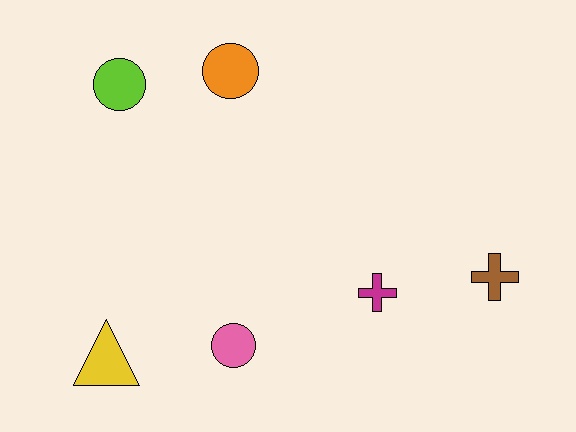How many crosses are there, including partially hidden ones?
There are 2 crosses.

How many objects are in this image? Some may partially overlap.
There are 6 objects.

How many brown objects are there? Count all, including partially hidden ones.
There is 1 brown object.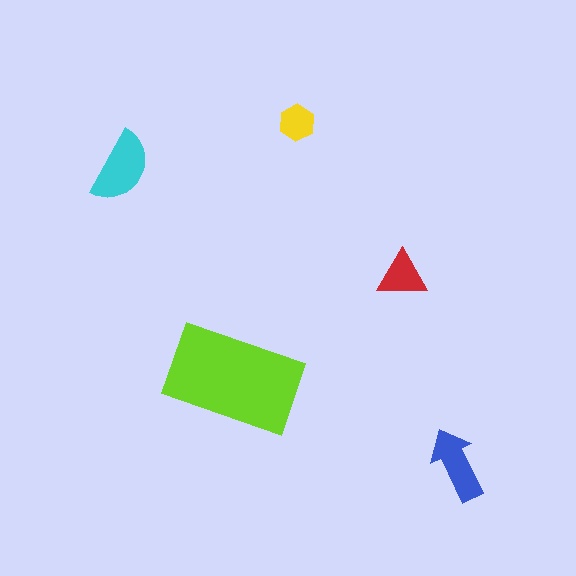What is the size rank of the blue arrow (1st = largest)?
3rd.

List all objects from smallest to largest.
The yellow hexagon, the red triangle, the blue arrow, the cyan semicircle, the lime rectangle.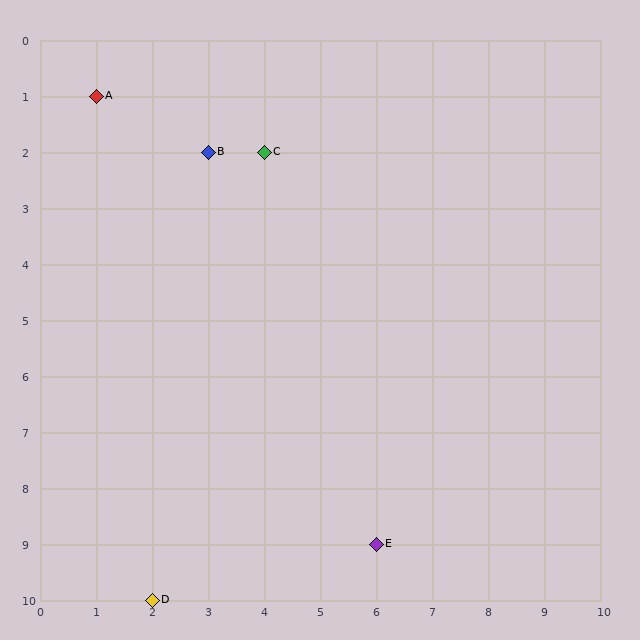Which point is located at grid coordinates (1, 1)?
Point A is at (1, 1).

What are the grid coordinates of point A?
Point A is at grid coordinates (1, 1).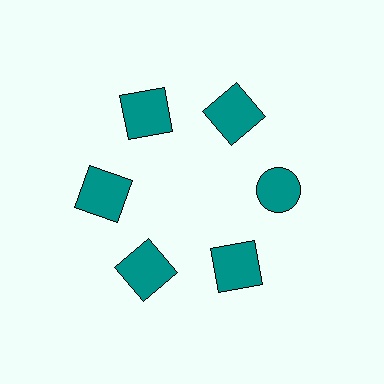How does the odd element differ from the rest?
It has a different shape: circle instead of square.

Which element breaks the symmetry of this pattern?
The teal circle at roughly the 3 o'clock position breaks the symmetry. All other shapes are teal squares.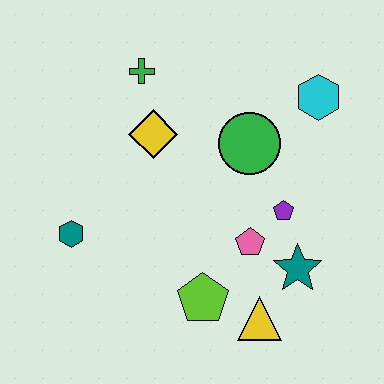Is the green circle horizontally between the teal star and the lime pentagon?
Yes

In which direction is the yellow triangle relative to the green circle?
The yellow triangle is below the green circle.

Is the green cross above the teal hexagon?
Yes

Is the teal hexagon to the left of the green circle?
Yes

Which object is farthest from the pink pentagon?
The green cross is farthest from the pink pentagon.